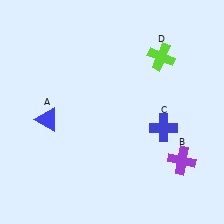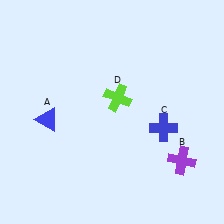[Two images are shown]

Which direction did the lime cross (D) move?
The lime cross (D) moved left.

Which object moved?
The lime cross (D) moved left.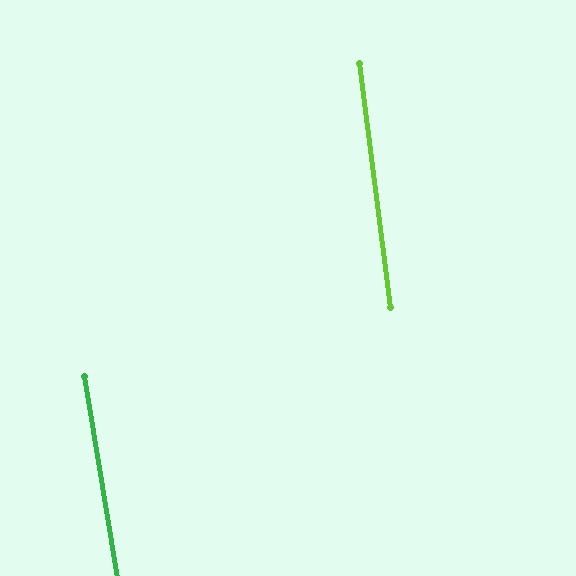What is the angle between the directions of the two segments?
Approximately 2 degrees.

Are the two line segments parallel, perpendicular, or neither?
Parallel — their directions differ by only 1.9°.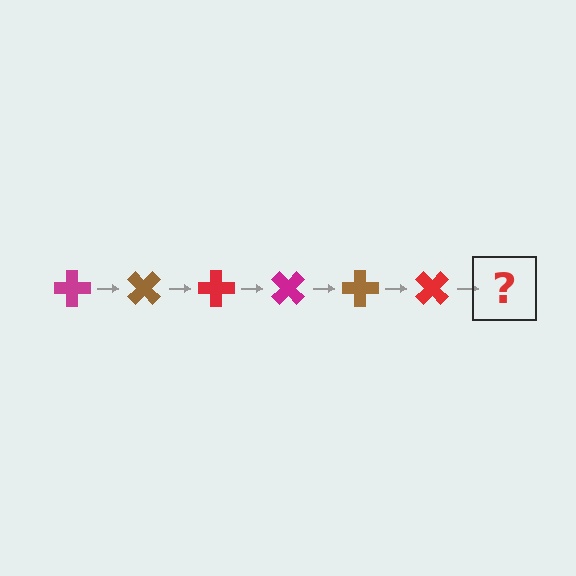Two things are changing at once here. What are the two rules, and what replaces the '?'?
The two rules are that it rotates 45 degrees each step and the color cycles through magenta, brown, and red. The '?' should be a magenta cross, rotated 270 degrees from the start.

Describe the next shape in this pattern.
It should be a magenta cross, rotated 270 degrees from the start.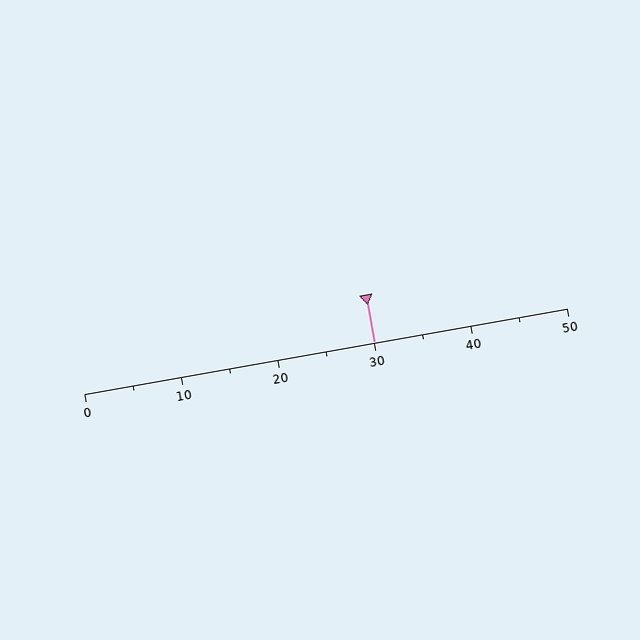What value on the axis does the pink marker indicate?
The marker indicates approximately 30.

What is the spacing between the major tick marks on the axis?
The major ticks are spaced 10 apart.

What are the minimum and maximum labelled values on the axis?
The axis runs from 0 to 50.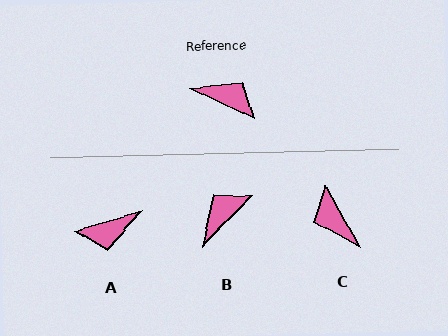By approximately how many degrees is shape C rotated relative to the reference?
Approximately 145 degrees counter-clockwise.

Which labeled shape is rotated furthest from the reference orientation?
C, about 145 degrees away.